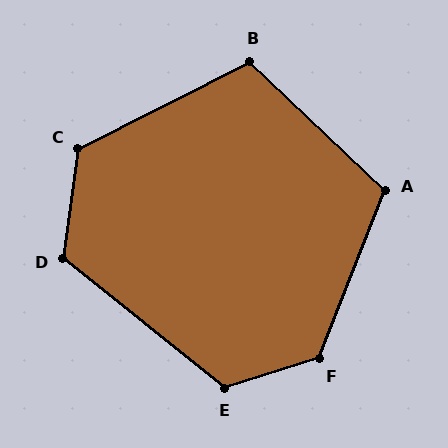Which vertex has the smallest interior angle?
B, at approximately 109 degrees.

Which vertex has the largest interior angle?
F, at approximately 129 degrees.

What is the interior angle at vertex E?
Approximately 123 degrees (obtuse).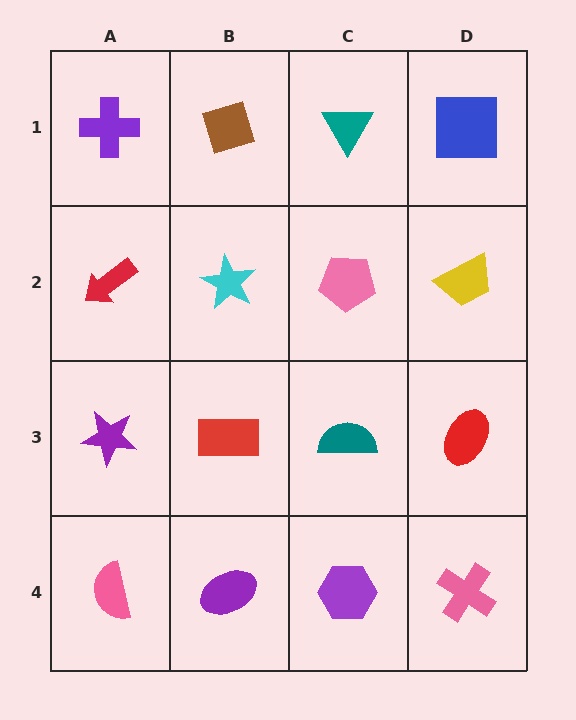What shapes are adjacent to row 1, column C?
A pink pentagon (row 2, column C), a brown diamond (row 1, column B), a blue square (row 1, column D).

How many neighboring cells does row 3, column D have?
3.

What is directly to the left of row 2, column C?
A cyan star.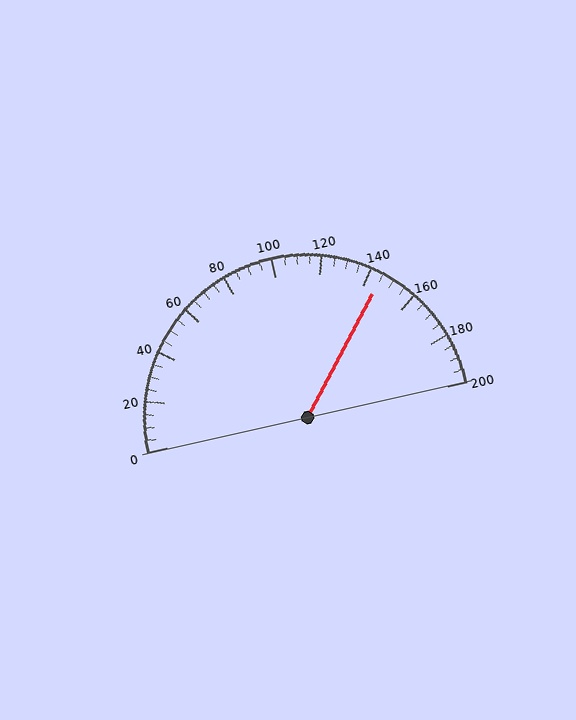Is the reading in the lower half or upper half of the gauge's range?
The reading is in the upper half of the range (0 to 200).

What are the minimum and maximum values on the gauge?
The gauge ranges from 0 to 200.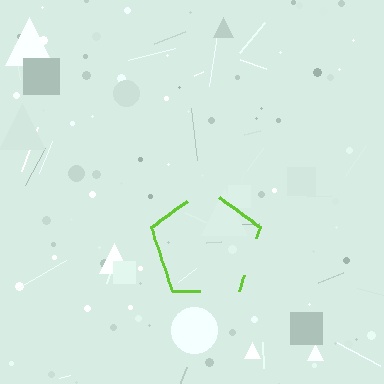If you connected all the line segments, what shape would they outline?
They would outline a pentagon.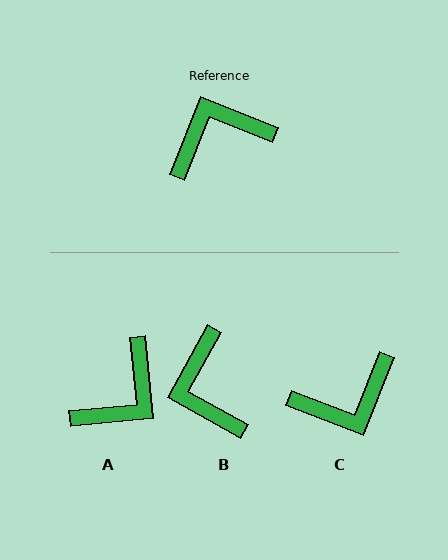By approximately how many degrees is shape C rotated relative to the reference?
Approximately 180 degrees clockwise.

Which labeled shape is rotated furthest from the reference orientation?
C, about 180 degrees away.